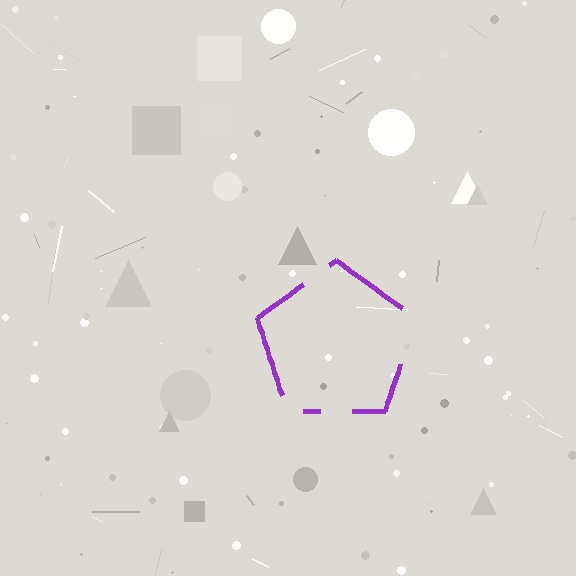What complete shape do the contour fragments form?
The contour fragments form a pentagon.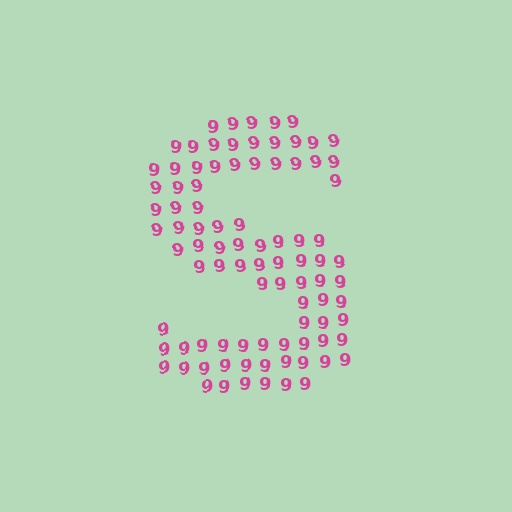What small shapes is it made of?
It is made of small digit 9's.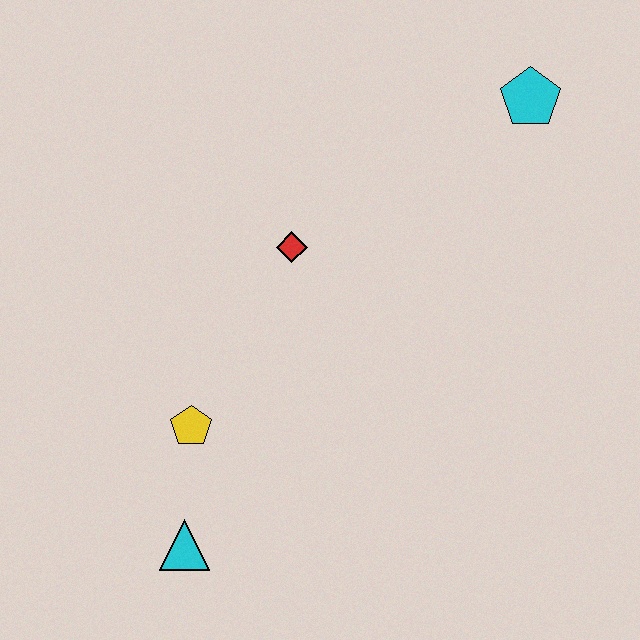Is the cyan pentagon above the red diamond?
Yes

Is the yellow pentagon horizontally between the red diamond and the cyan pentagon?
No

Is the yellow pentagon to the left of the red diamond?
Yes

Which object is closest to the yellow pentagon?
The cyan triangle is closest to the yellow pentagon.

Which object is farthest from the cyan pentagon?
The cyan triangle is farthest from the cyan pentagon.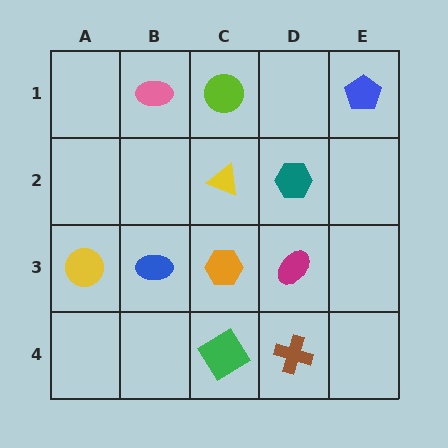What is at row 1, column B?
A pink ellipse.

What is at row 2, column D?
A teal hexagon.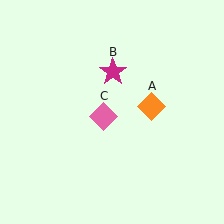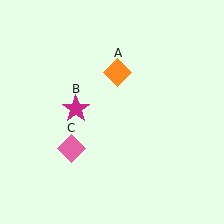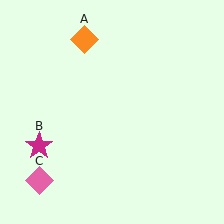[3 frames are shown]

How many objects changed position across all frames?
3 objects changed position: orange diamond (object A), magenta star (object B), pink diamond (object C).